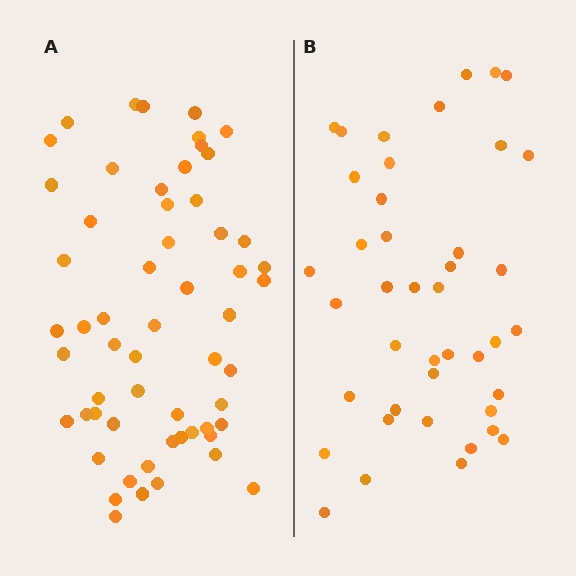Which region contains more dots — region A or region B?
Region A (the left region) has more dots.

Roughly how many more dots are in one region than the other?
Region A has approximately 15 more dots than region B.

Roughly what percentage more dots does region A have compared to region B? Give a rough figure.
About 40% more.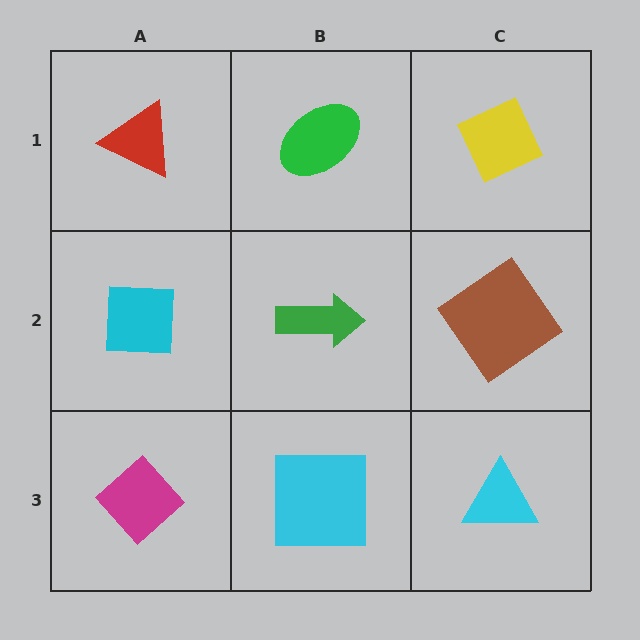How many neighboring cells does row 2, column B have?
4.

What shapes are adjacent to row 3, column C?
A brown diamond (row 2, column C), a cyan square (row 3, column B).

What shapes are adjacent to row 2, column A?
A red triangle (row 1, column A), a magenta diamond (row 3, column A), a green arrow (row 2, column B).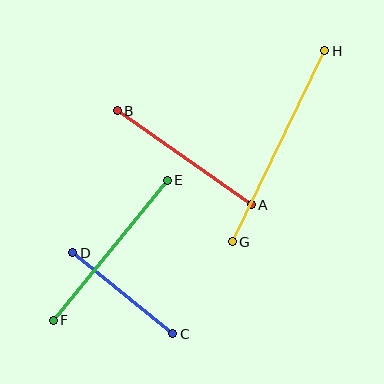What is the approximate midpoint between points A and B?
The midpoint is at approximately (184, 158) pixels.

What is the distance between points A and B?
The distance is approximately 164 pixels.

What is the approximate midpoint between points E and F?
The midpoint is at approximately (110, 250) pixels.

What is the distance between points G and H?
The distance is approximately 212 pixels.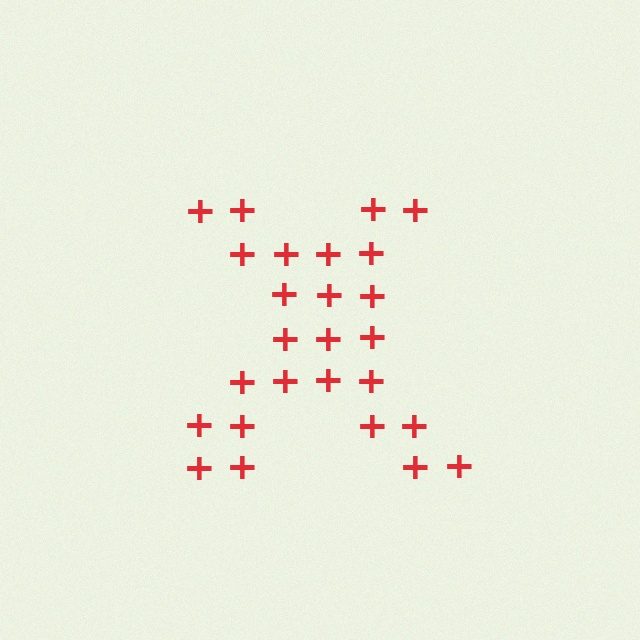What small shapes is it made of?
It is made of small plus signs.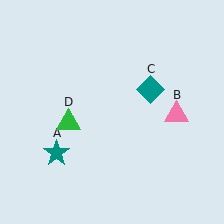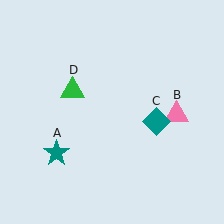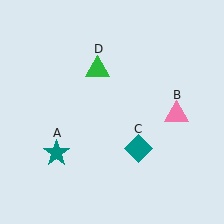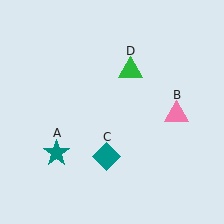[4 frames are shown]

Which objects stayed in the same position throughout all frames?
Teal star (object A) and pink triangle (object B) remained stationary.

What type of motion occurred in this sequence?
The teal diamond (object C), green triangle (object D) rotated clockwise around the center of the scene.